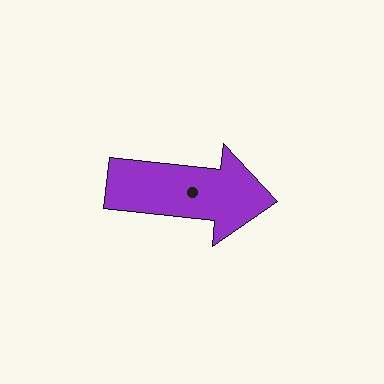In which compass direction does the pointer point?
East.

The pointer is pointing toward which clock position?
Roughly 3 o'clock.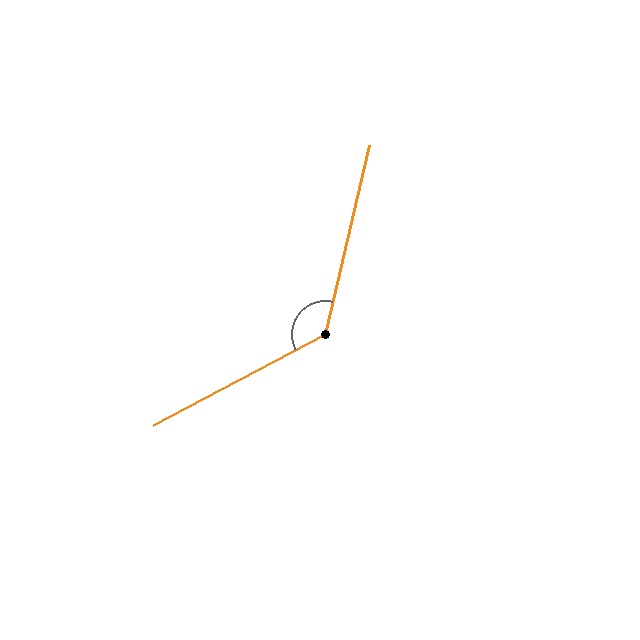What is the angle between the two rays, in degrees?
Approximately 131 degrees.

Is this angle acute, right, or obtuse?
It is obtuse.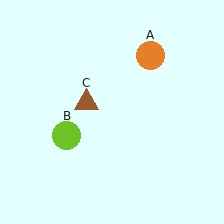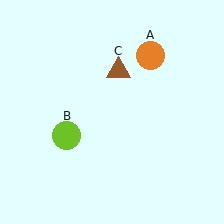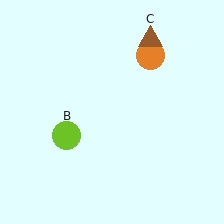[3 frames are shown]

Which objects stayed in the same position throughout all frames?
Orange circle (object A) and lime circle (object B) remained stationary.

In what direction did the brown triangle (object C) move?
The brown triangle (object C) moved up and to the right.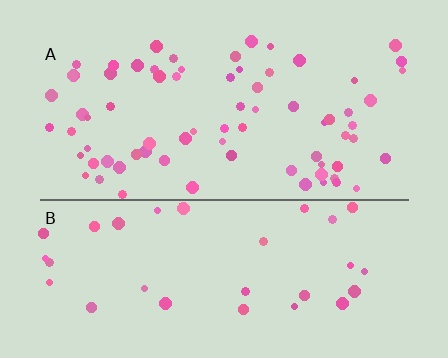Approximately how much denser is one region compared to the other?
Approximately 2.1× — region A over region B.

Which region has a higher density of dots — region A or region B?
A (the top).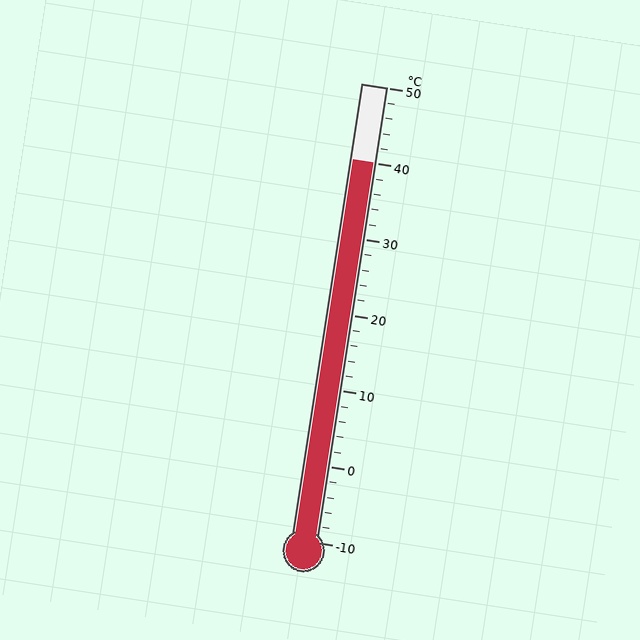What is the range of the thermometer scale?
The thermometer scale ranges from -10°C to 50°C.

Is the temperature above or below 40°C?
The temperature is at 40°C.